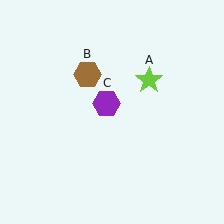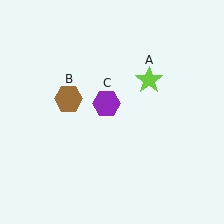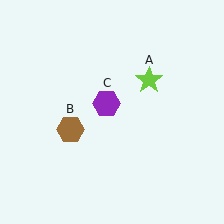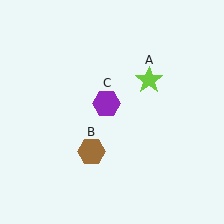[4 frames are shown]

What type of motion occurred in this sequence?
The brown hexagon (object B) rotated counterclockwise around the center of the scene.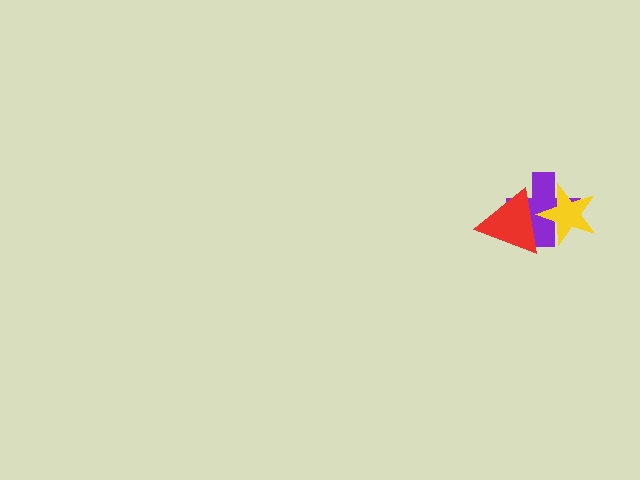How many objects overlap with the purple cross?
2 objects overlap with the purple cross.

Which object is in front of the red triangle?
The yellow star is in front of the red triangle.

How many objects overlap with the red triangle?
2 objects overlap with the red triangle.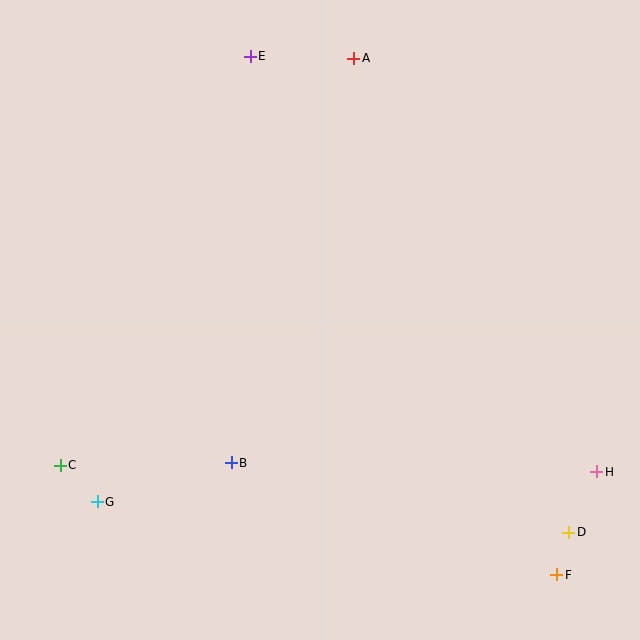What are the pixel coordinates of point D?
Point D is at (569, 532).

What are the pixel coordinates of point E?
Point E is at (250, 56).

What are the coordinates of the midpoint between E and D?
The midpoint between E and D is at (409, 294).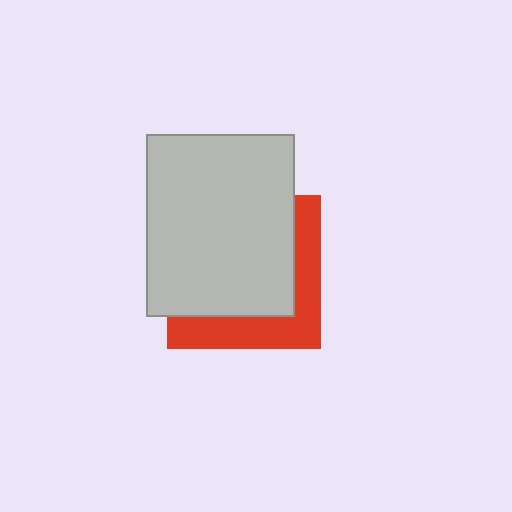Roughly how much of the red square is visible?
A small part of it is visible (roughly 34%).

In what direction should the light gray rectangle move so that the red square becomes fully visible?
The light gray rectangle should move toward the upper-left. That is the shortest direction to clear the overlap and leave the red square fully visible.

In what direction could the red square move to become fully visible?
The red square could move toward the lower-right. That would shift it out from behind the light gray rectangle entirely.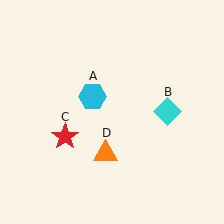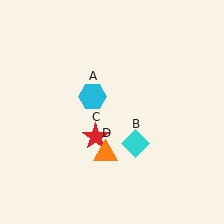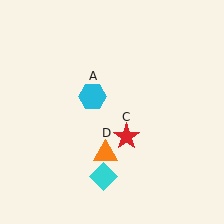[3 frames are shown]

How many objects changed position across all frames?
2 objects changed position: cyan diamond (object B), red star (object C).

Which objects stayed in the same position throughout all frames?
Cyan hexagon (object A) and orange triangle (object D) remained stationary.